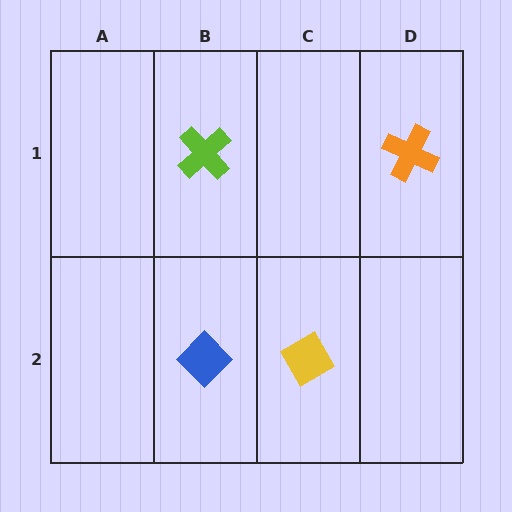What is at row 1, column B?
A lime cross.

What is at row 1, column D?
An orange cross.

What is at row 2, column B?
A blue diamond.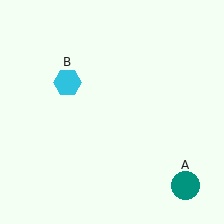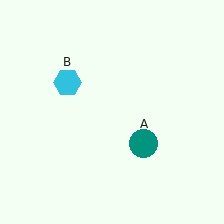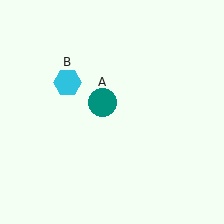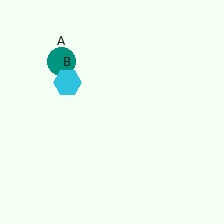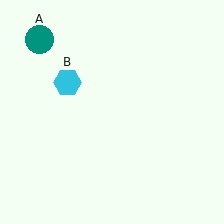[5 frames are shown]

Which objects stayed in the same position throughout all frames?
Cyan hexagon (object B) remained stationary.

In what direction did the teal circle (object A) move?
The teal circle (object A) moved up and to the left.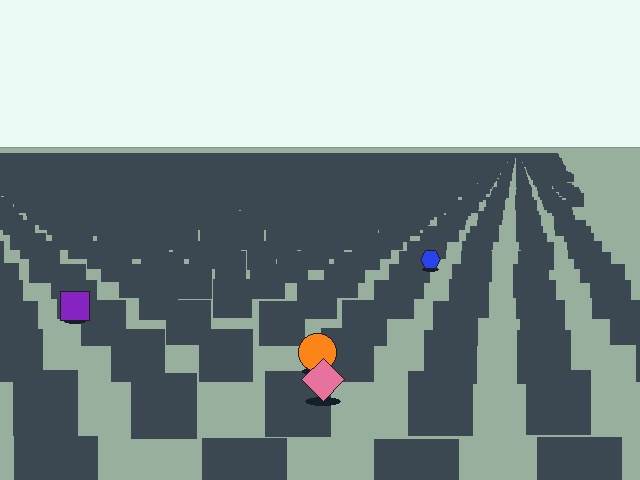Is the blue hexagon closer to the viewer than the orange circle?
No. The orange circle is closer — you can tell from the texture gradient: the ground texture is coarser near it.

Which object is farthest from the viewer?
The blue hexagon is farthest from the viewer. It appears smaller and the ground texture around it is denser.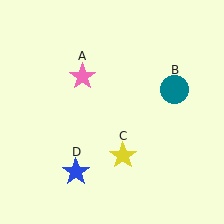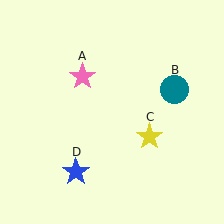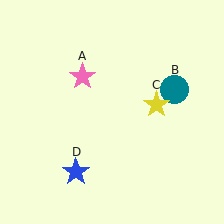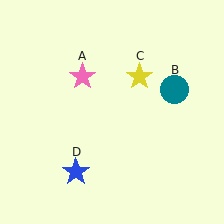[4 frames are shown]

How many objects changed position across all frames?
1 object changed position: yellow star (object C).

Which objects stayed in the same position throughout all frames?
Pink star (object A) and teal circle (object B) and blue star (object D) remained stationary.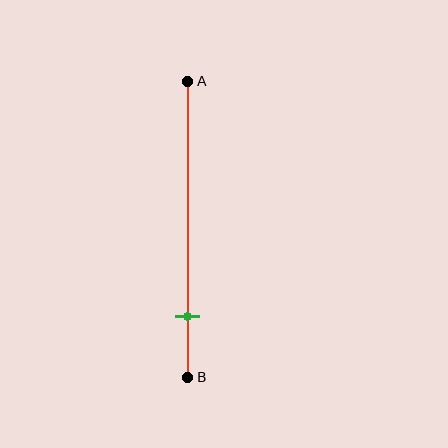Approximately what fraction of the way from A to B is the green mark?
The green mark is approximately 80% of the way from A to B.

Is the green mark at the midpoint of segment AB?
No, the mark is at about 80% from A, not at the 50% midpoint.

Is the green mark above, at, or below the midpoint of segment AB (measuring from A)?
The green mark is below the midpoint of segment AB.